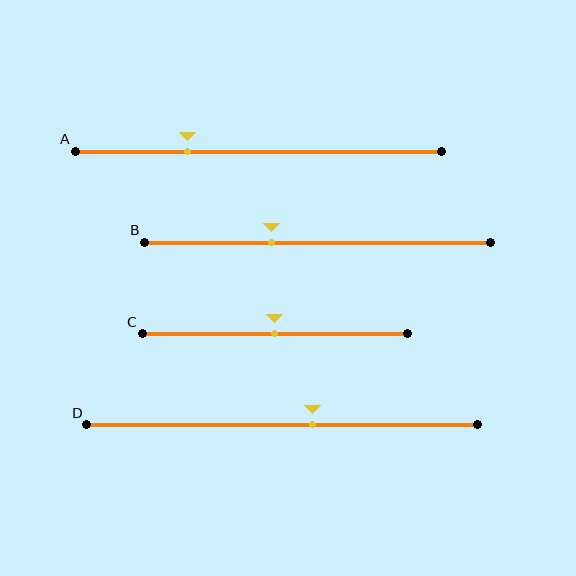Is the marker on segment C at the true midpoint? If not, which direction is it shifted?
Yes, the marker on segment C is at the true midpoint.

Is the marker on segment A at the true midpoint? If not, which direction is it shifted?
No, the marker on segment A is shifted to the left by about 19% of the segment length.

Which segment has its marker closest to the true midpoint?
Segment C has its marker closest to the true midpoint.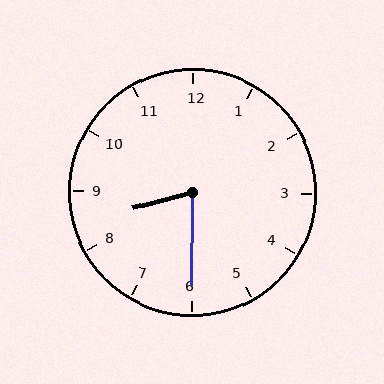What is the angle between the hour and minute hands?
Approximately 75 degrees.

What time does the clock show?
8:30.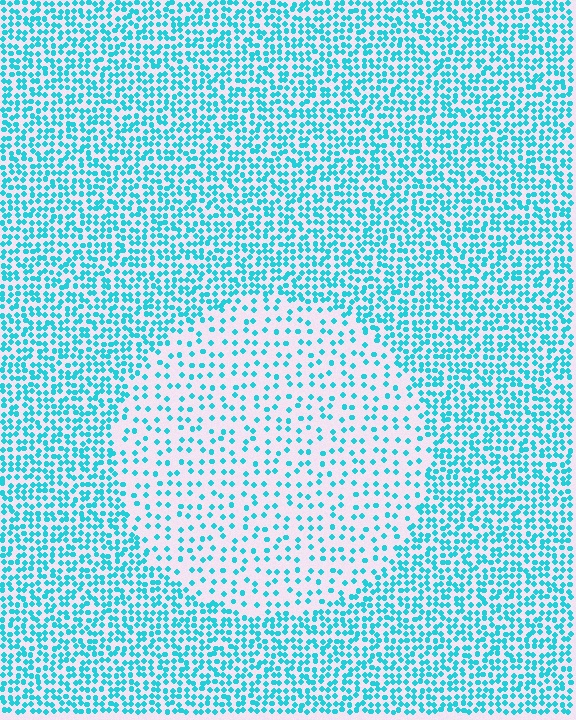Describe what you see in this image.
The image contains small cyan elements arranged at two different densities. A circle-shaped region is visible where the elements are less densely packed than the surrounding area.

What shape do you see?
I see a circle.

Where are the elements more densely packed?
The elements are more densely packed outside the circle boundary.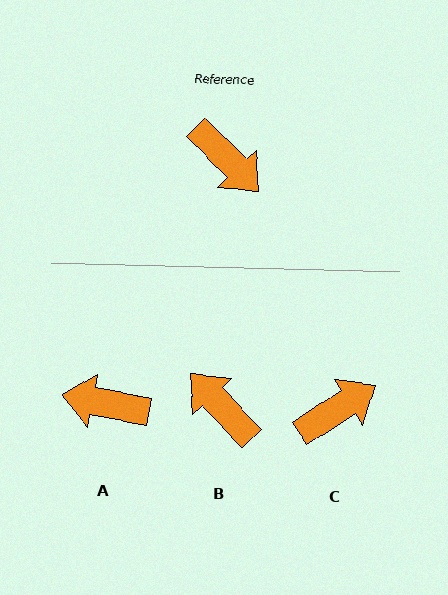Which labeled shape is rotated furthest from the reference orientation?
B, about 179 degrees away.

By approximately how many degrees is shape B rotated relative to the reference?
Approximately 179 degrees counter-clockwise.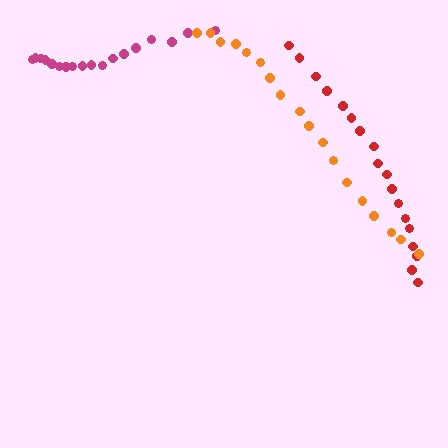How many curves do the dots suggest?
There are 3 distinct paths.